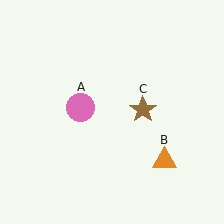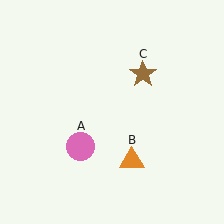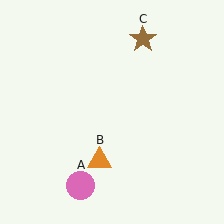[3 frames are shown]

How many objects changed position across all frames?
3 objects changed position: pink circle (object A), orange triangle (object B), brown star (object C).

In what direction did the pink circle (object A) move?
The pink circle (object A) moved down.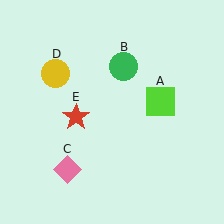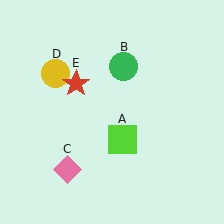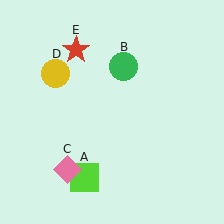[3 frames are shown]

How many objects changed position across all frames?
2 objects changed position: lime square (object A), red star (object E).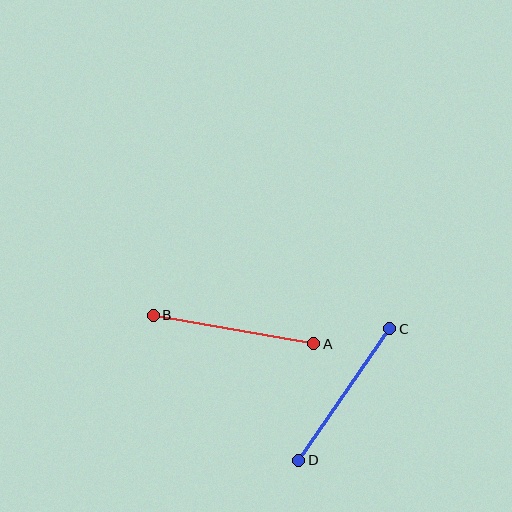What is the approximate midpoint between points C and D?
The midpoint is at approximately (344, 394) pixels.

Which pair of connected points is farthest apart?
Points A and B are farthest apart.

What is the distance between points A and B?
The distance is approximately 163 pixels.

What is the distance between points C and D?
The distance is approximately 160 pixels.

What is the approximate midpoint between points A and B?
The midpoint is at approximately (233, 329) pixels.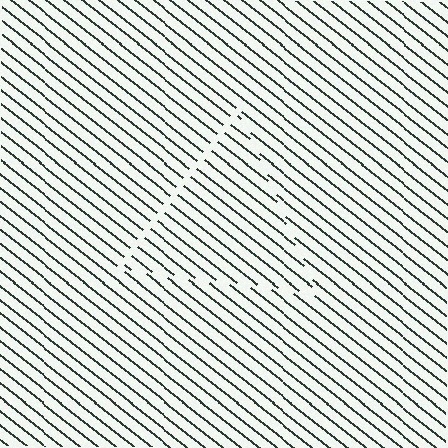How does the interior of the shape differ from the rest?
The interior of the shape contains the same grating, shifted by half a period — the contour is defined by the phase discontinuity where line-ends from the inner and outer gratings abut.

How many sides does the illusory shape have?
3 sides — the line-ends trace a triangle.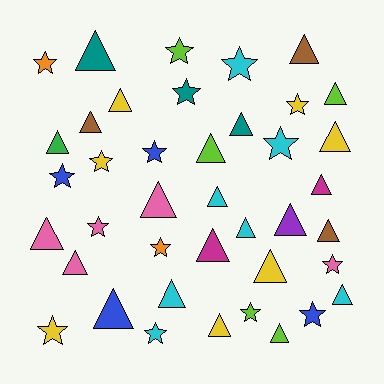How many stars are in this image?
There are 16 stars.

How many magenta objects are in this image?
There are 2 magenta objects.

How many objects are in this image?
There are 40 objects.